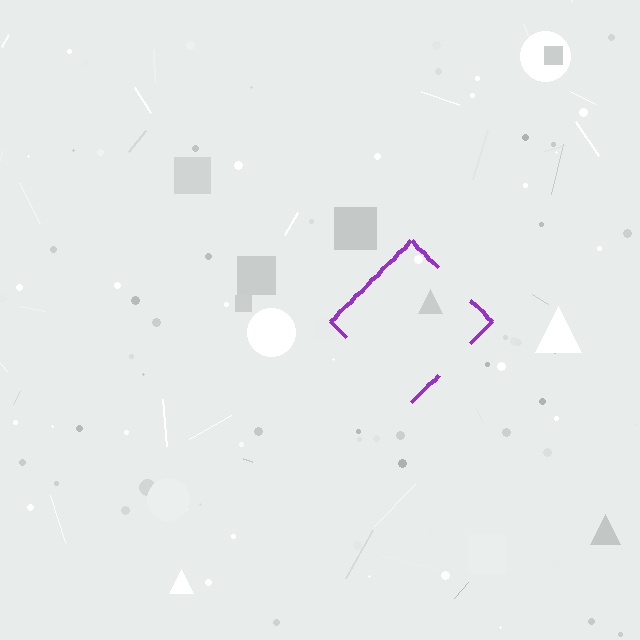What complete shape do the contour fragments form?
The contour fragments form a diamond.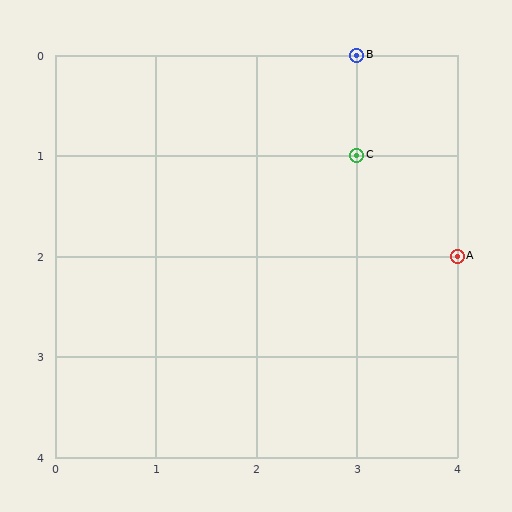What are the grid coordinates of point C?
Point C is at grid coordinates (3, 1).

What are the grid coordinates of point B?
Point B is at grid coordinates (3, 0).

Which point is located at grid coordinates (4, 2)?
Point A is at (4, 2).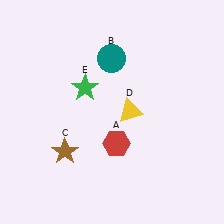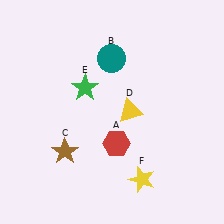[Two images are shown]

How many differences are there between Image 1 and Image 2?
There is 1 difference between the two images.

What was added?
A yellow star (F) was added in Image 2.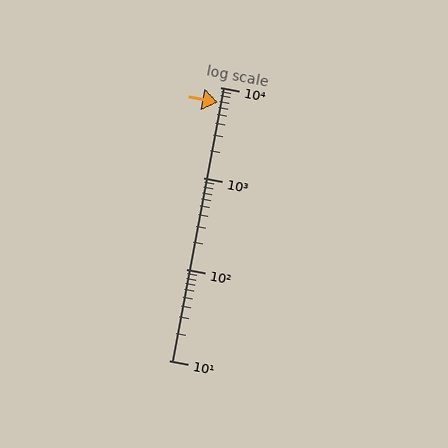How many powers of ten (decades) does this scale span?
The scale spans 3 decades, from 10 to 10000.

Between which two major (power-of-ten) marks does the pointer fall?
The pointer is between 1000 and 10000.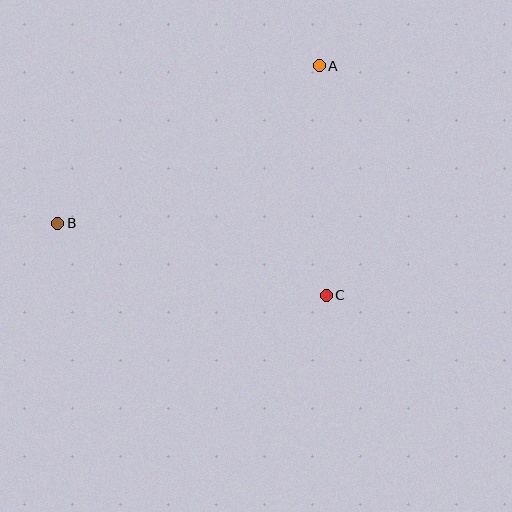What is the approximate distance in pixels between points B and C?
The distance between B and C is approximately 278 pixels.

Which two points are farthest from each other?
Points A and B are farthest from each other.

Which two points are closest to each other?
Points A and C are closest to each other.